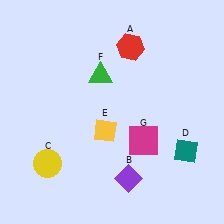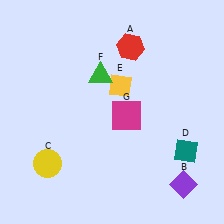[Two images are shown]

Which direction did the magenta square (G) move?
The magenta square (G) moved up.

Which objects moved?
The objects that moved are: the purple diamond (B), the yellow diamond (E), the magenta square (G).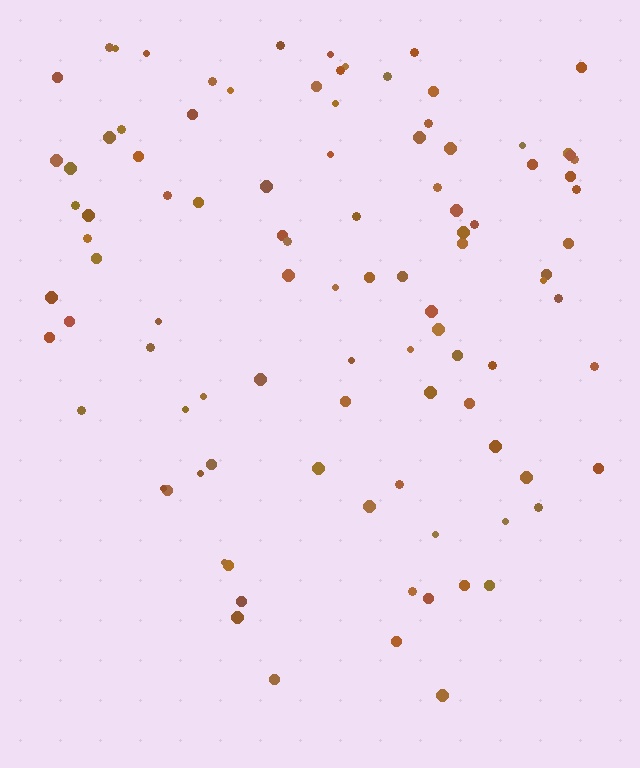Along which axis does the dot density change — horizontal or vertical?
Vertical.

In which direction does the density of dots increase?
From bottom to top, with the top side densest.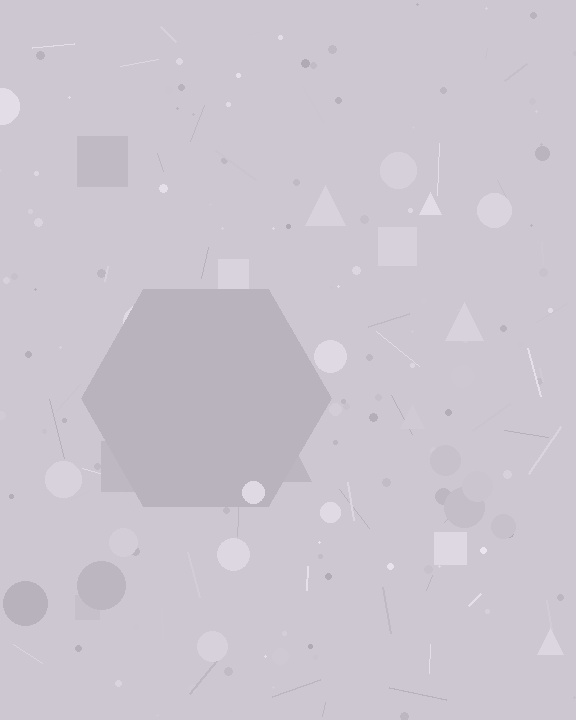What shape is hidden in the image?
A hexagon is hidden in the image.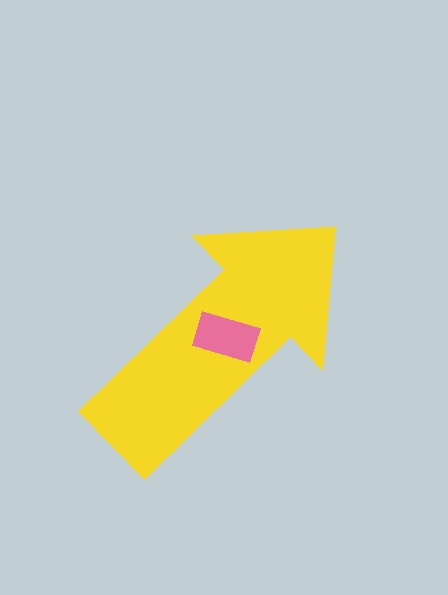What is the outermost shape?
The yellow arrow.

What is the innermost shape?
The pink rectangle.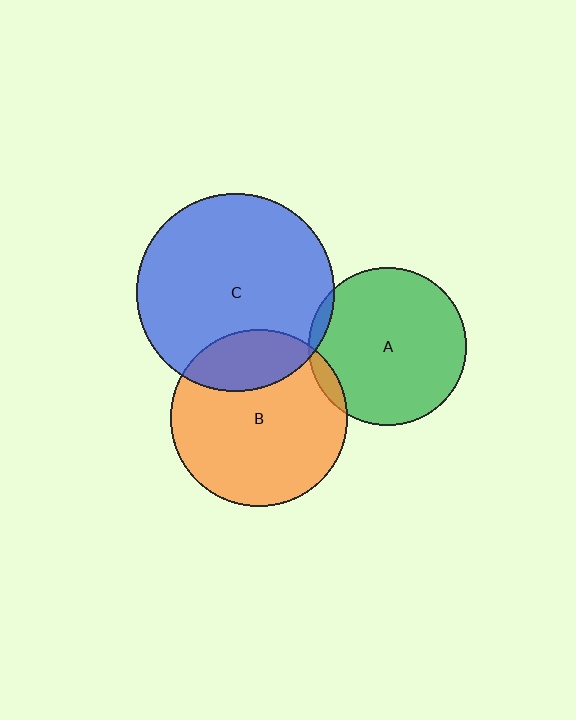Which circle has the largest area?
Circle C (blue).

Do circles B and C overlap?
Yes.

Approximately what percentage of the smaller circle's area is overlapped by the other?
Approximately 25%.